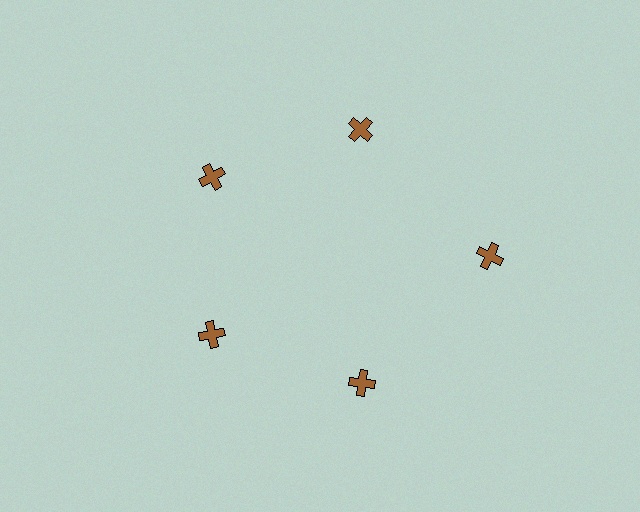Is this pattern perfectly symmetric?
No. The 5 brown crosses are arranged in a ring, but one element near the 3 o'clock position is pushed outward from the center, breaking the 5-fold rotational symmetry.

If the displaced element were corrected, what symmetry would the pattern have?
It would have 5-fold rotational symmetry — the pattern would map onto itself every 72 degrees.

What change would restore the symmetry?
The symmetry would be restored by moving it inward, back onto the ring so that all 5 crosses sit at equal angles and equal distance from the center.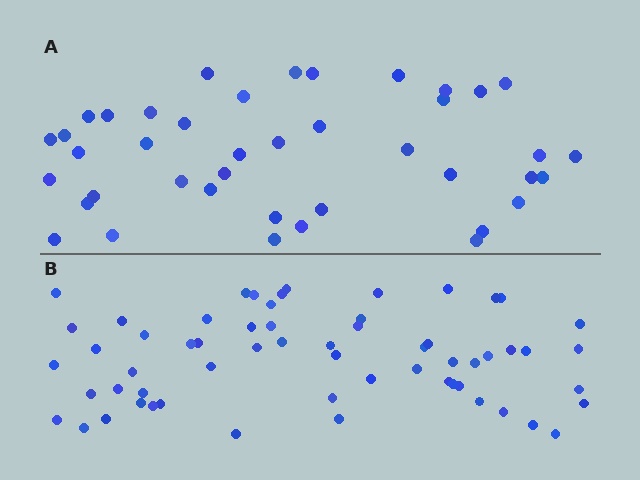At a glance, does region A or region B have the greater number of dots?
Region B (the bottom region) has more dots.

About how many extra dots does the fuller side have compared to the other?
Region B has approximately 20 more dots than region A.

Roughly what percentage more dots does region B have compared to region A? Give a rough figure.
About 45% more.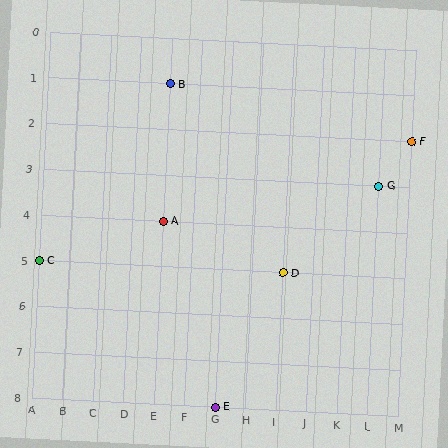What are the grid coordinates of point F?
Point F is at grid coordinates (M, 2).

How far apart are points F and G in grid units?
Points F and G are 1 column and 1 row apart (about 1.4 grid units diagonally).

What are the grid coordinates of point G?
Point G is at grid coordinates (L, 3).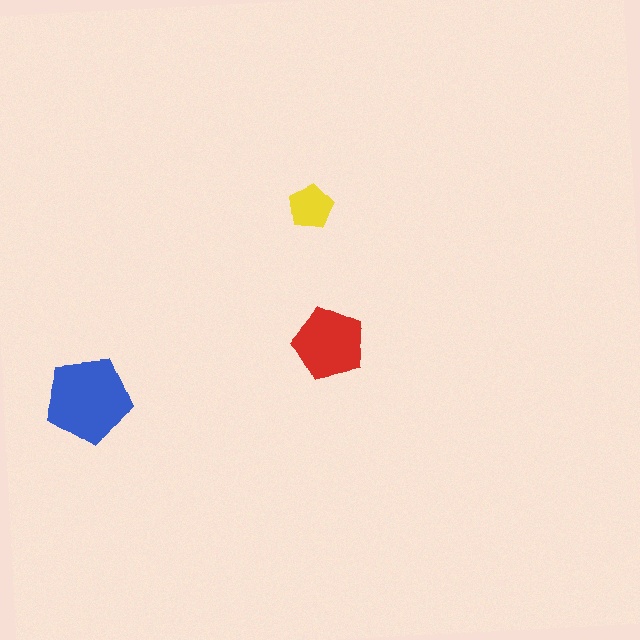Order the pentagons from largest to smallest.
the blue one, the red one, the yellow one.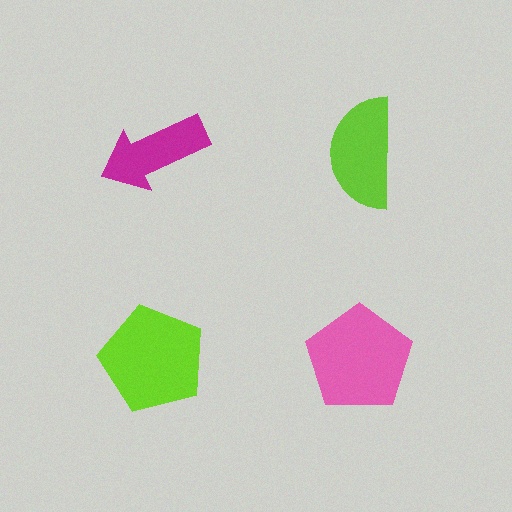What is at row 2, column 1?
A lime pentagon.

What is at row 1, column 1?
A magenta arrow.